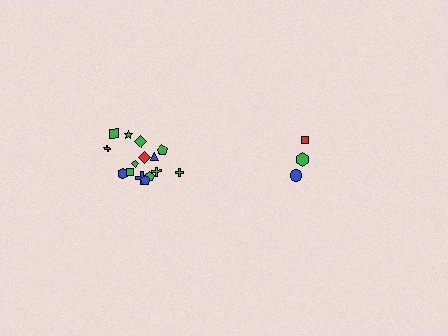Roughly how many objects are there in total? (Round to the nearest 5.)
Roughly 20 objects in total.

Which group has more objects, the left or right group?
The left group.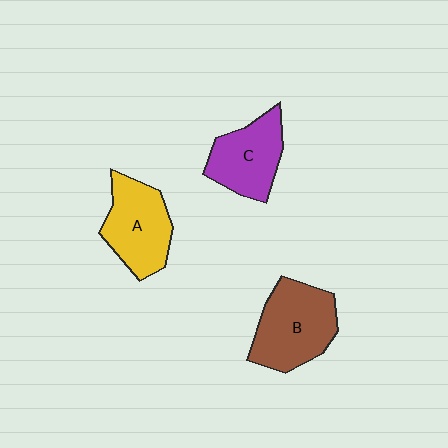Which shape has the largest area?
Shape B (brown).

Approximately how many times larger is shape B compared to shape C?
Approximately 1.2 times.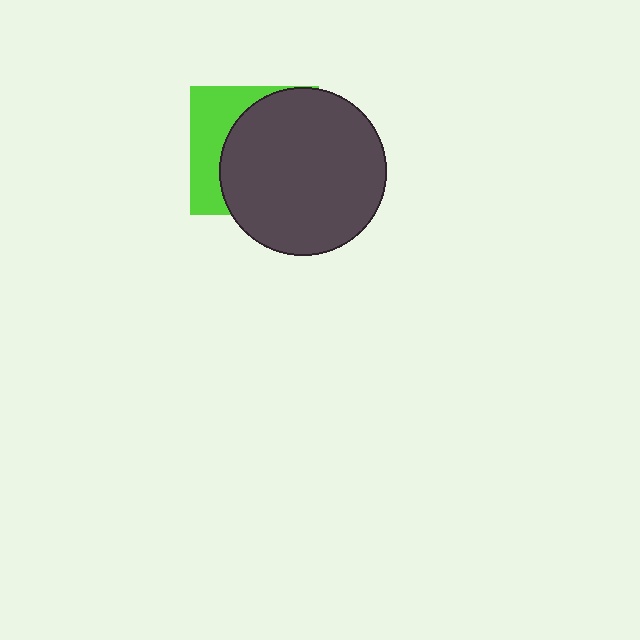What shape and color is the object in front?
The object in front is a dark gray circle.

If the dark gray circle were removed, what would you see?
You would see the complete lime square.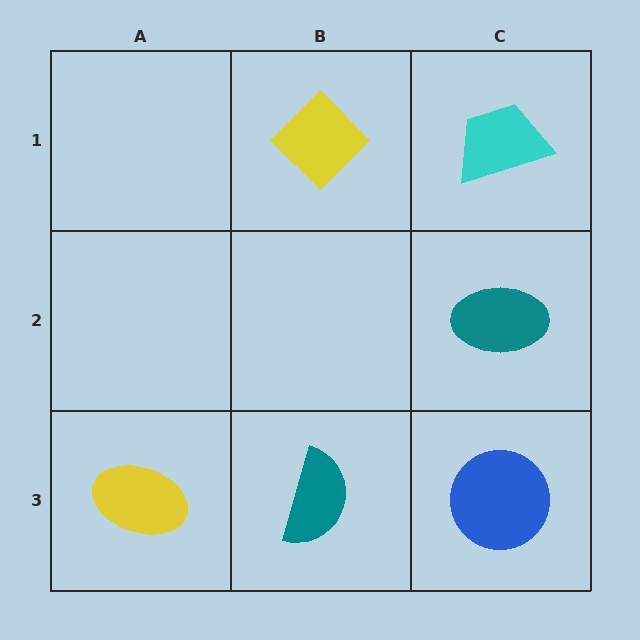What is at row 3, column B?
A teal semicircle.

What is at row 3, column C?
A blue circle.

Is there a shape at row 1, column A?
No, that cell is empty.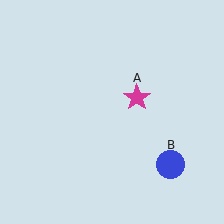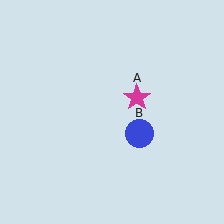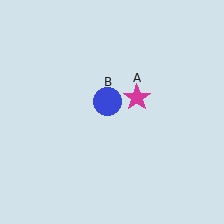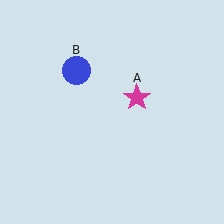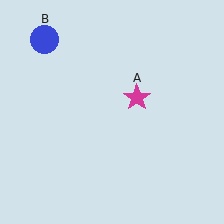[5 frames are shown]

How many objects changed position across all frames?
1 object changed position: blue circle (object B).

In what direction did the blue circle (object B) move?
The blue circle (object B) moved up and to the left.